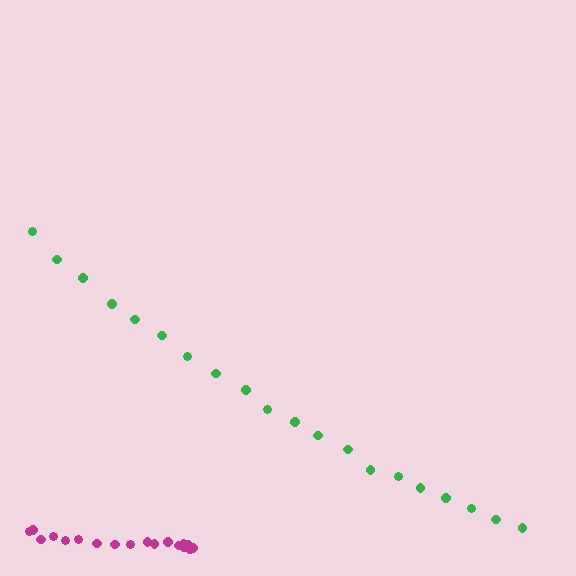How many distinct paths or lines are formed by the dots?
There are 2 distinct paths.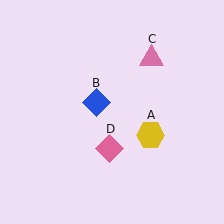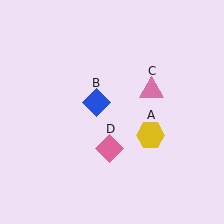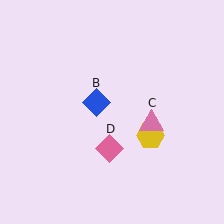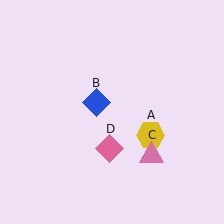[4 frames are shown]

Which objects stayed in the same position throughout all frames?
Yellow hexagon (object A) and blue diamond (object B) and pink diamond (object D) remained stationary.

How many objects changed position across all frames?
1 object changed position: pink triangle (object C).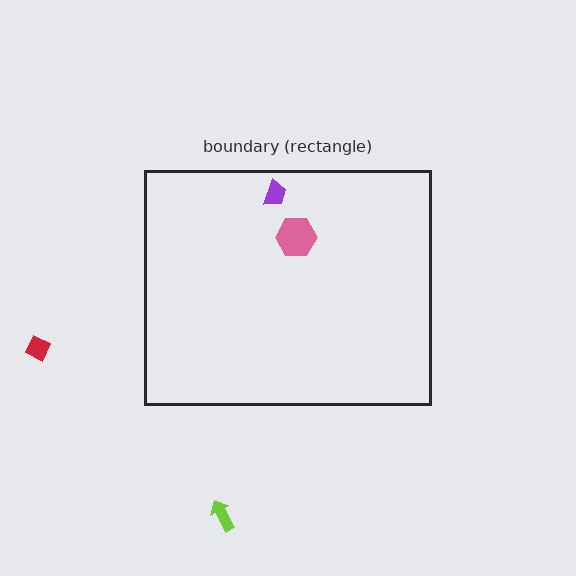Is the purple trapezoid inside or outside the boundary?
Inside.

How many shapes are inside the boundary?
2 inside, 2 outside.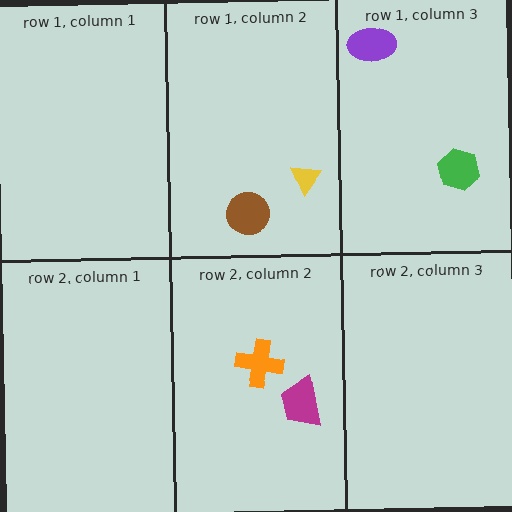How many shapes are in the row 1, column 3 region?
2.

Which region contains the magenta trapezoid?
The row 2, column 2 region.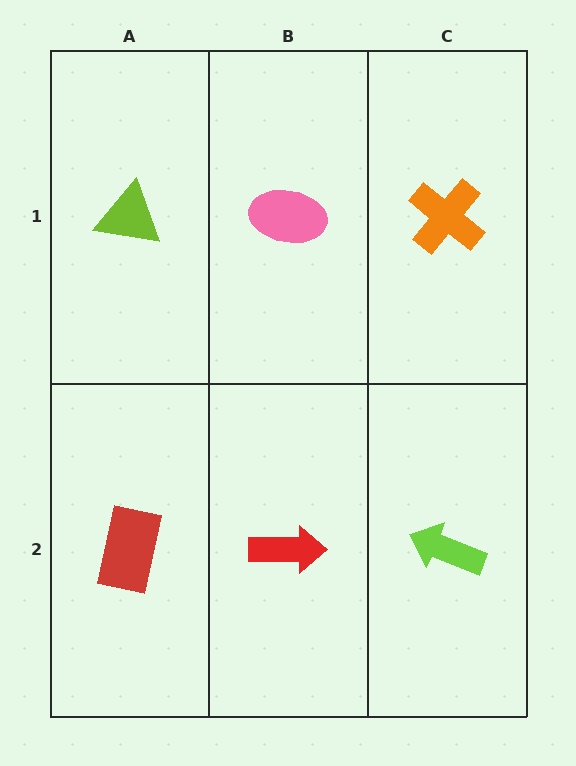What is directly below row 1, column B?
A red arrow.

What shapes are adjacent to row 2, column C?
An orange cross (row 1, column C), a red arrow (row 2, column B).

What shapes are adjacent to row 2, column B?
A pink ellipse (row 1, column B), a red rectangle (row 2, column A), a lime arrow (row 2, column C).